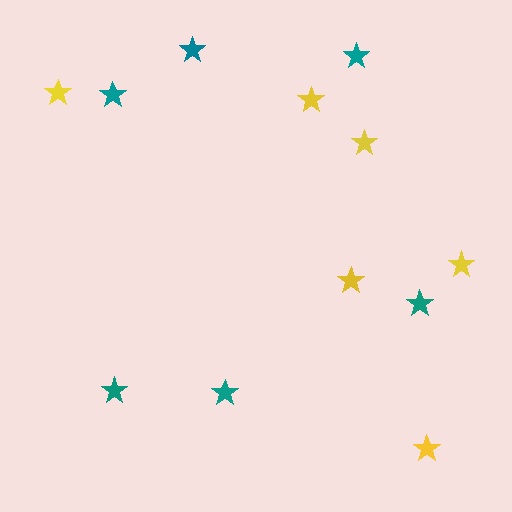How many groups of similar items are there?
There are 2 groups: one group of yellow stars (6) and one group of teal stars (6).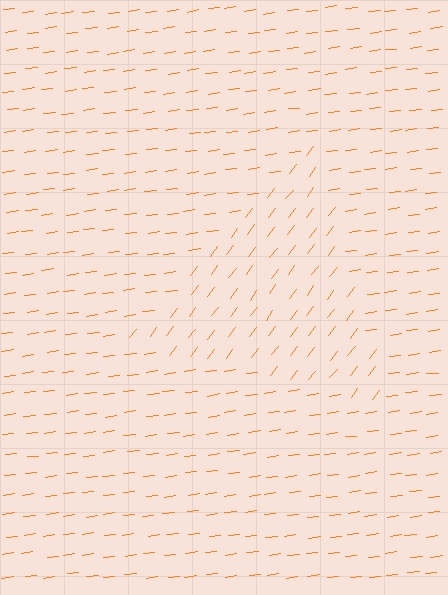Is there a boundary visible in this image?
Yes, there is a texture boundary formed by a change in line orientation.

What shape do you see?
I see a triangle.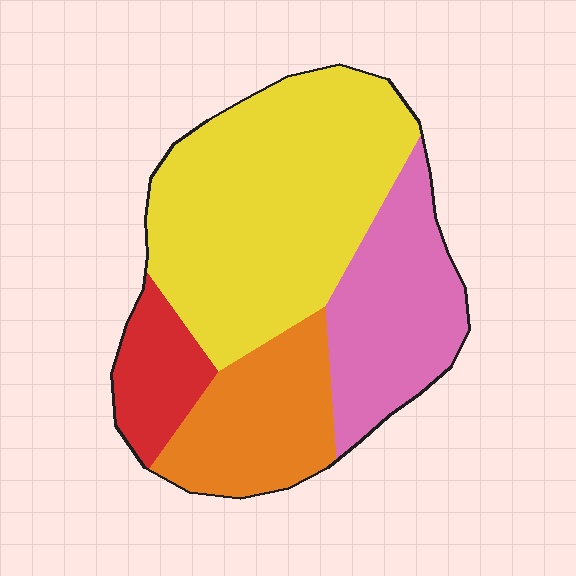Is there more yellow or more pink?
Yellow.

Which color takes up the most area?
Yellow, at roughly 45%.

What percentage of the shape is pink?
Pink covers around 25% of the shape.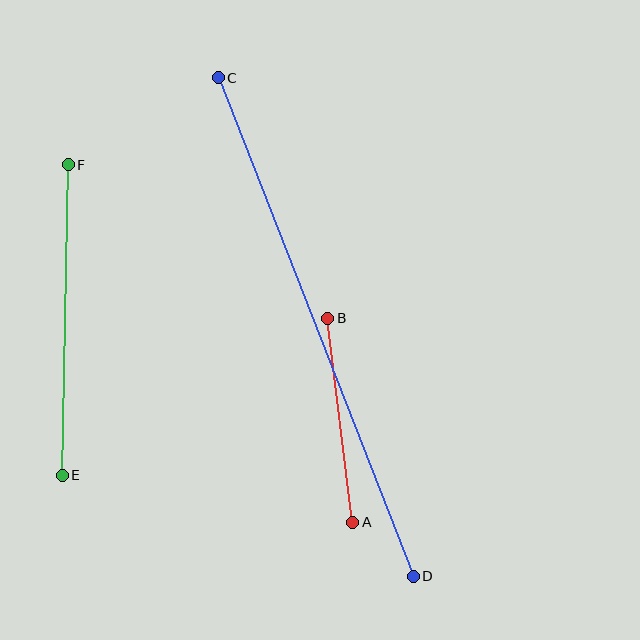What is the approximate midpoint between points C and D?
The midpoint is at approximately (316, 327) pixels.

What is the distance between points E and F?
The distance is approximately 311 pixels.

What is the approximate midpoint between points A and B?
The midpoint is at approximately (340, 420) pixels.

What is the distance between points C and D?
The distance is approximately 536 pixels.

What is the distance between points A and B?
The distance is approximately 206 pixels.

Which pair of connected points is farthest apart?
Points C and D are farthest apart.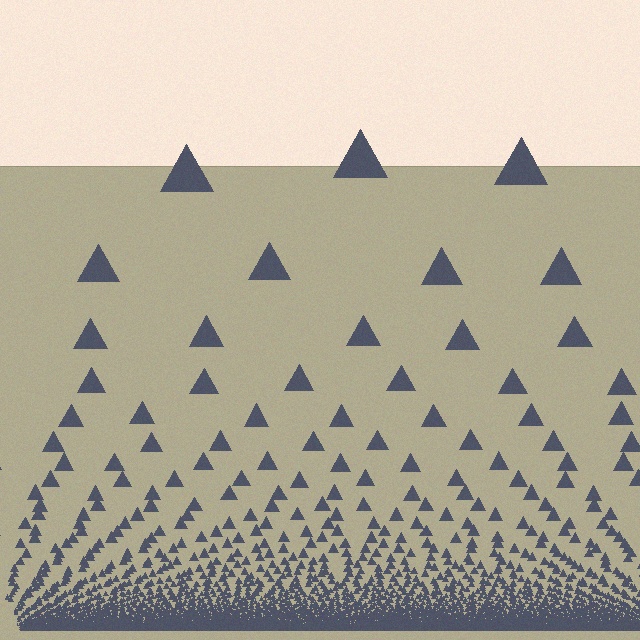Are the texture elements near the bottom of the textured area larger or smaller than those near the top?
Smaller. The gradient is inverted — elements near the bottom are smaller and denser.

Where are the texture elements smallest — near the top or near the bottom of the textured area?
Near the bottom.